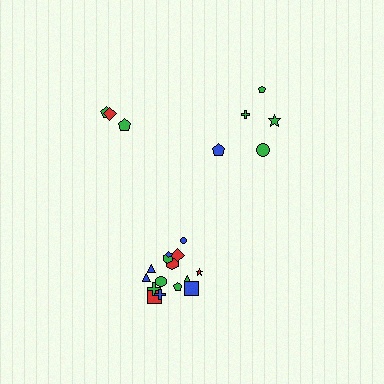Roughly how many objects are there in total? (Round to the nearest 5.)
Roughly 25 objects in total.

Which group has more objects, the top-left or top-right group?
The top-right group.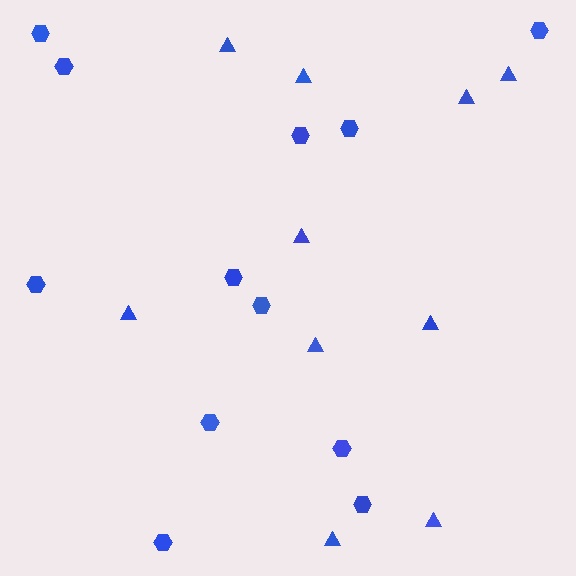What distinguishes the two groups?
There are 2 groups: one group of triangles (10) and one group of hexagons (12).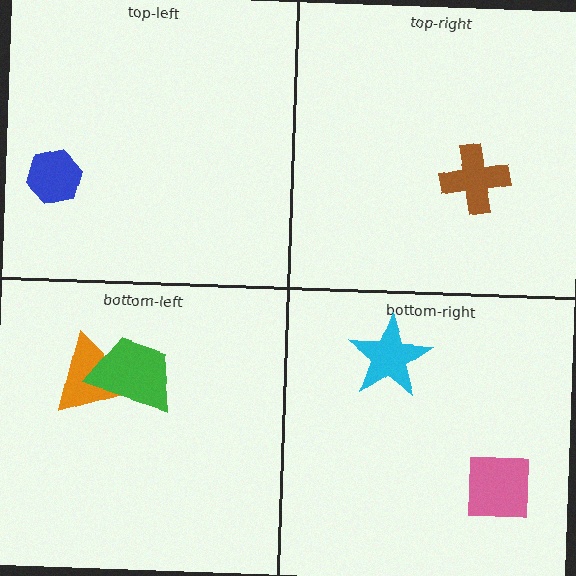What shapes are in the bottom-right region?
The cyan star, the pink square.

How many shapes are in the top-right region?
1.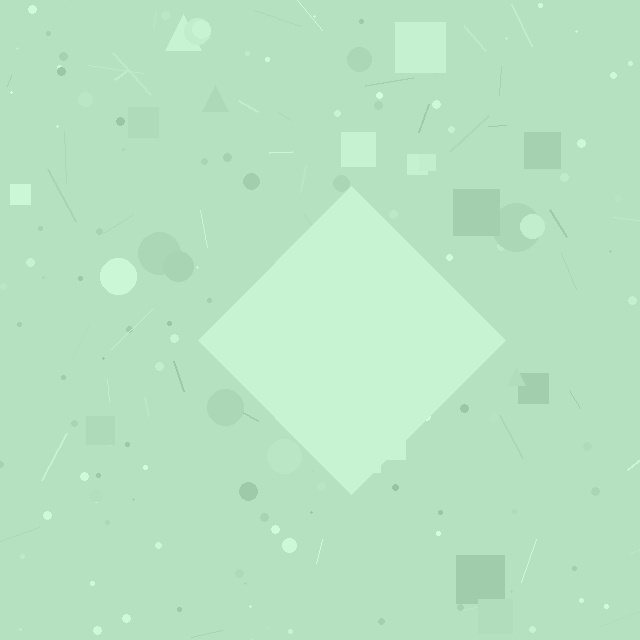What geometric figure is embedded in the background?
A diamond is embedded in the background.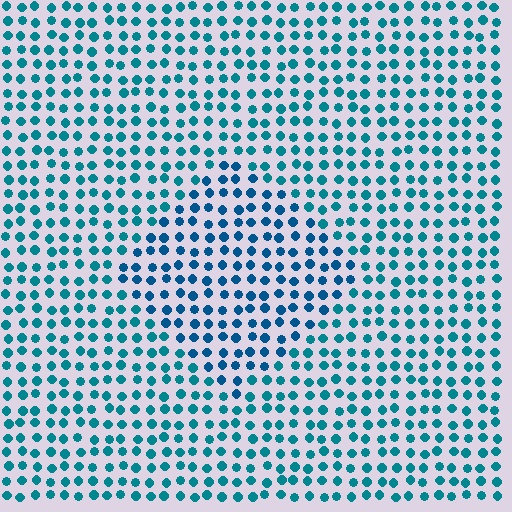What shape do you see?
I see a diamond.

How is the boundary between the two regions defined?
The boundary is defined purely by a slight shift in hue (about 21 degrees). Spacing, size, and orientation are identical on both sides.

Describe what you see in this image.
The image is filled with small teal elements in a uniform arrangement. A diamond-shaped region is visible where the elements are tinted to a slightly different hue, forming a subtle color boundary.